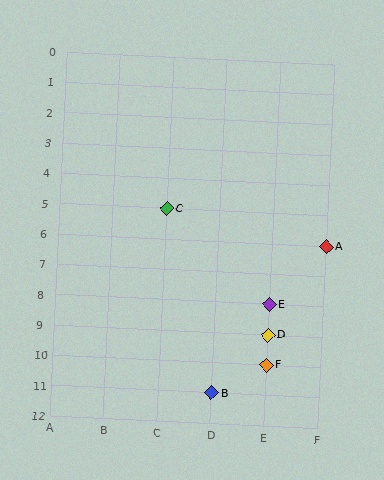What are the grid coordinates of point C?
Point C is at grid coordinates (C, 5).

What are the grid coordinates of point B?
Point B is at grid coordinates (D, 11).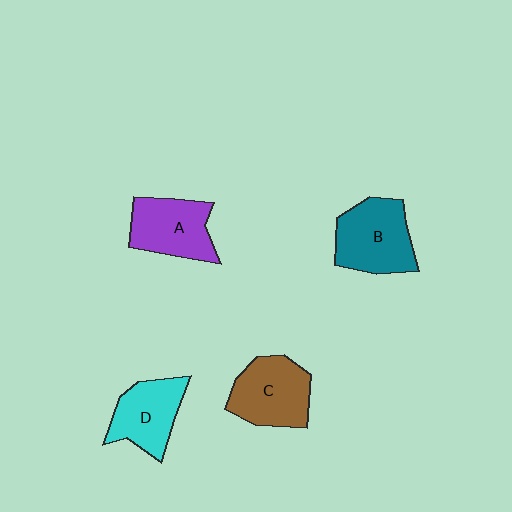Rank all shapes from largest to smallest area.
From largest to smallest: B (teal), C (brown), A (purple), D (cyan).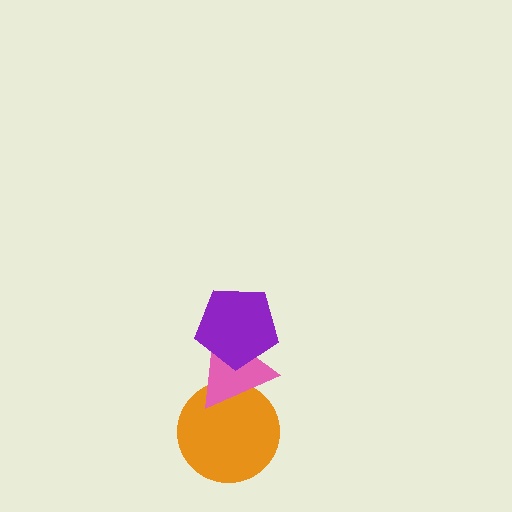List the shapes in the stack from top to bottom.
From top to bottom: the purple pentagon, the pink triangle, the orange circle.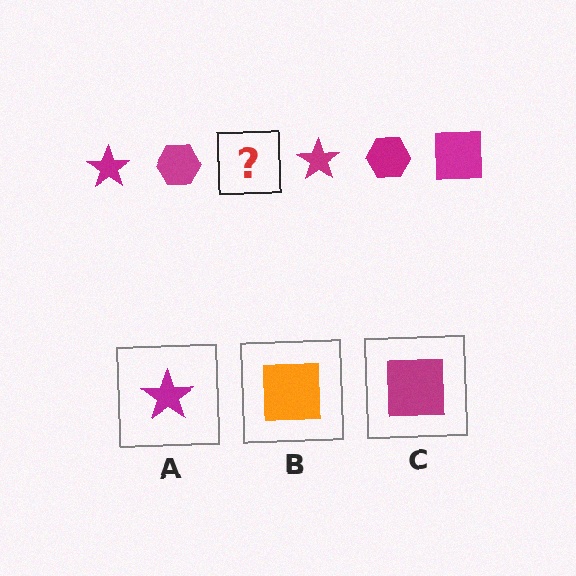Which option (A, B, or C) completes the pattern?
C.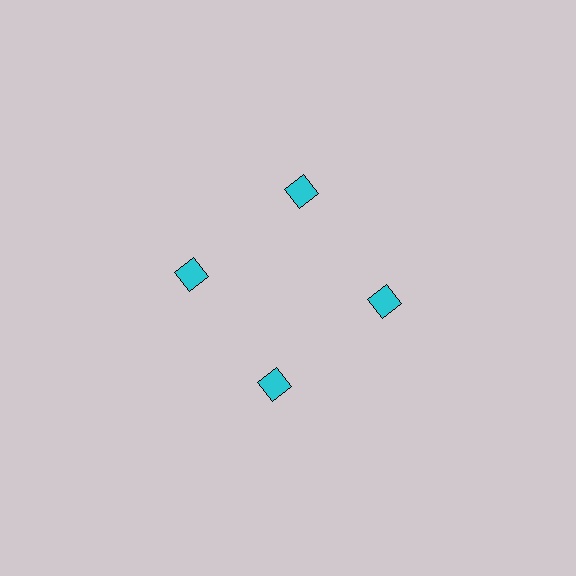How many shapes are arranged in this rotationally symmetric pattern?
There are 4 shapes, arranged in 4 groups of 1.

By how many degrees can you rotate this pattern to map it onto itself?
The pattern maps onto itself every 90 degrees of rotation.